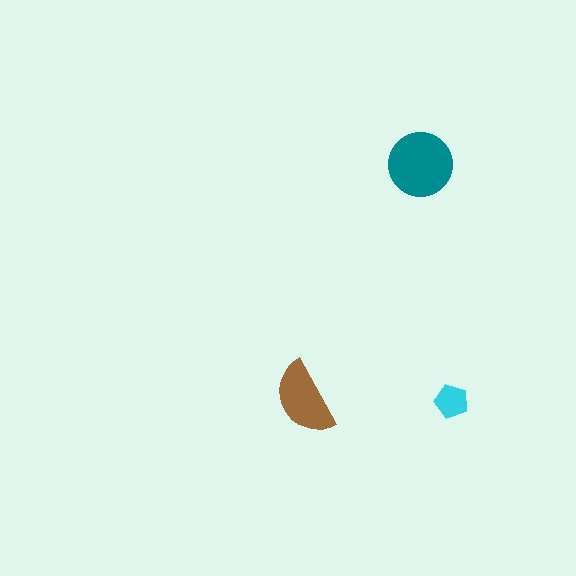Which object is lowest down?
The cyan pentagon is bottommost.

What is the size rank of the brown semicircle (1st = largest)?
2nd.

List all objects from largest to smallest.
The teal circle, the brown semicircle, the cyan pentagon.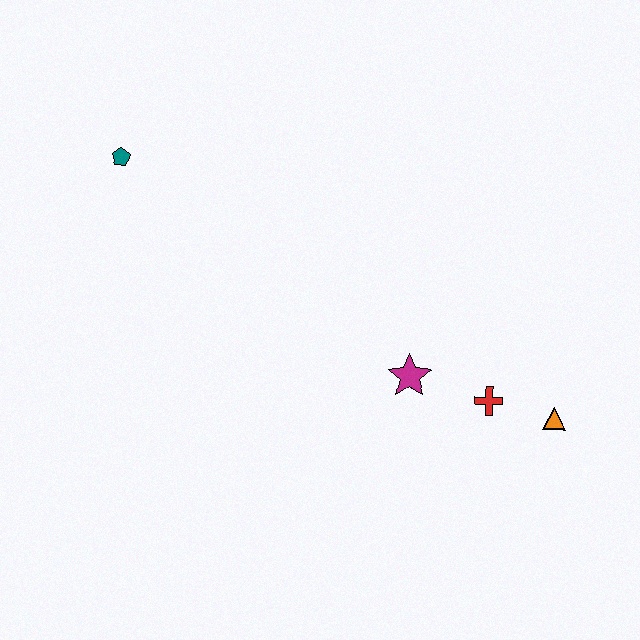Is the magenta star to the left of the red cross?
Yes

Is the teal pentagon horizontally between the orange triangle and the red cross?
No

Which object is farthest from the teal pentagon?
The orange triangle is farthest from the teal pentagon.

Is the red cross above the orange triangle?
Yes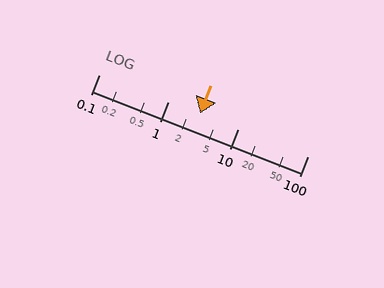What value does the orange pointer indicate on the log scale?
The pointer indicates approximately 2.8.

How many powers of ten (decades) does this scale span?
The scale spans 3 decades, from 0.1 to 100.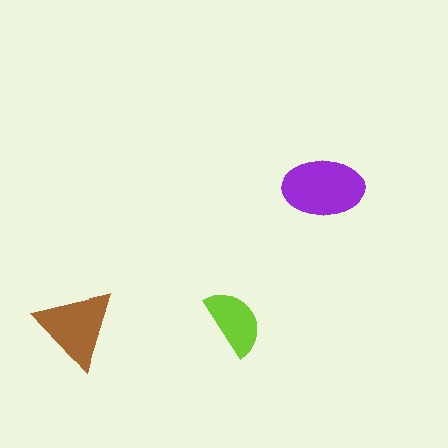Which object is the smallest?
The lime semicircle.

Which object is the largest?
The purple ellipse.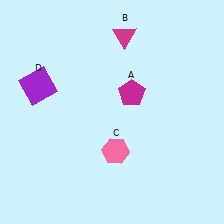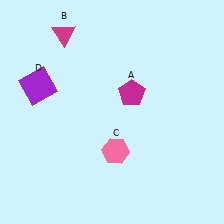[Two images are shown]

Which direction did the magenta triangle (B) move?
The magenta triangle (B) moved left.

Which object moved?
The magenta triangle (B) moved left.